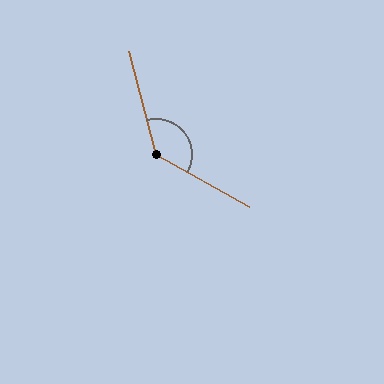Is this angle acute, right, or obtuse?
It is obtuse.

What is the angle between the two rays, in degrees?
Approximately 134 degrees.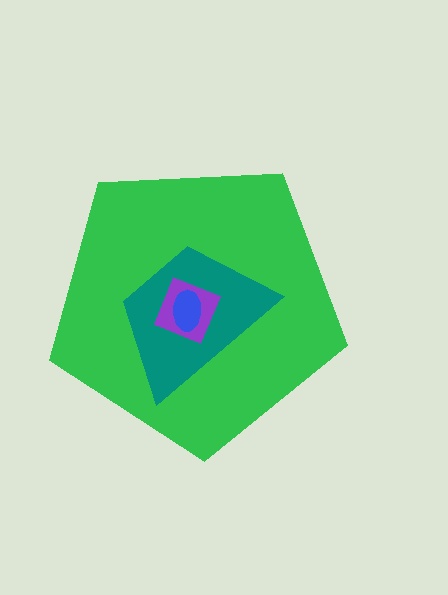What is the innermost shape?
The blue ellipse.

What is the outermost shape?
The green pentagon.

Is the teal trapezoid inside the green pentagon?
Yes.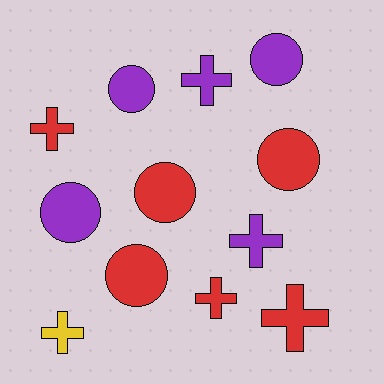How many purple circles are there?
There are 3 purple circles.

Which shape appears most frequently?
Cross, with 6 objects.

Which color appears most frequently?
Red, with 6 objects.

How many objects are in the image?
There are 12 objects.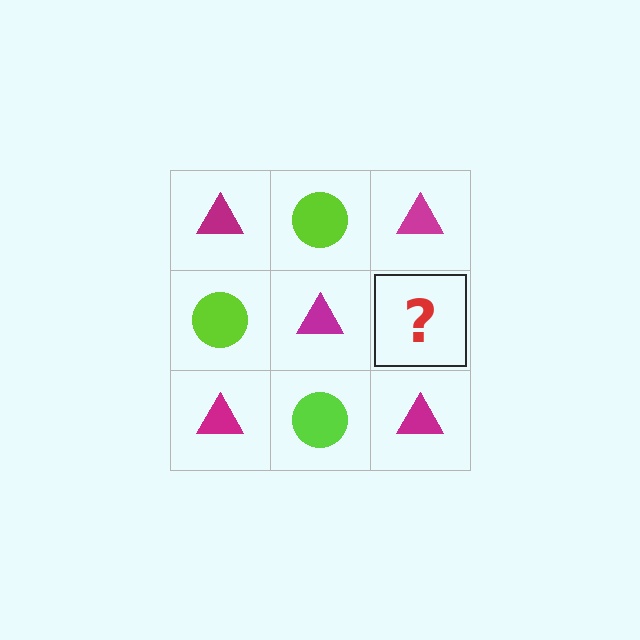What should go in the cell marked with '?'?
The missing cell should contain a lime circle.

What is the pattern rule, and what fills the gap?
The rule is that it alternates magenta triangle and lime circle in a checkerboard pattern. The gap should be filled with a lime circle.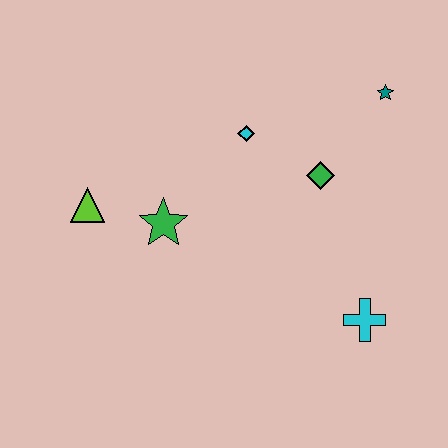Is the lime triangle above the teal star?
No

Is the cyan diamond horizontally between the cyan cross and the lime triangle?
Yes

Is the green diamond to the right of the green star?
Yes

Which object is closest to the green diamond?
The cyan diamond is closest to the green diamond.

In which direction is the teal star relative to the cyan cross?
The teal star is above the cyan cross.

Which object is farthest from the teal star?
The lime triangle is farthest from the teal star.